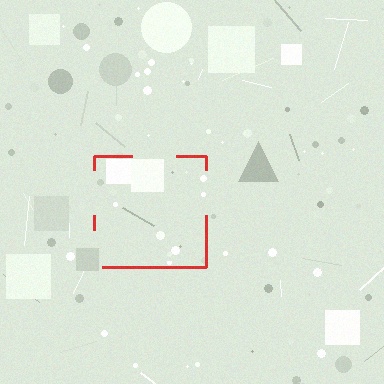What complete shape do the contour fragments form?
The contour fragments form a square.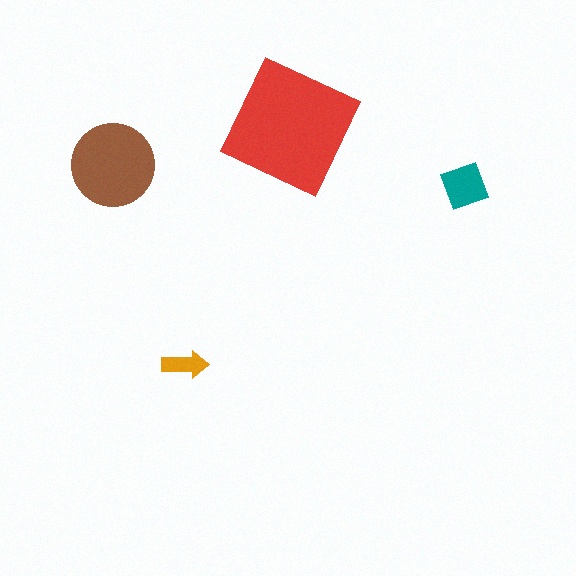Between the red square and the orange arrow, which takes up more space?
The red square.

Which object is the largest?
The red square.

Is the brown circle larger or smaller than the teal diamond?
Larger.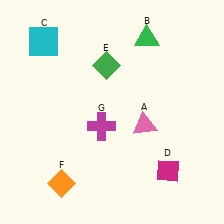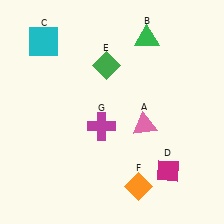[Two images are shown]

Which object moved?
The orange diamond (F) moved right.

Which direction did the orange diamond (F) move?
The orange diamond (F) moved right.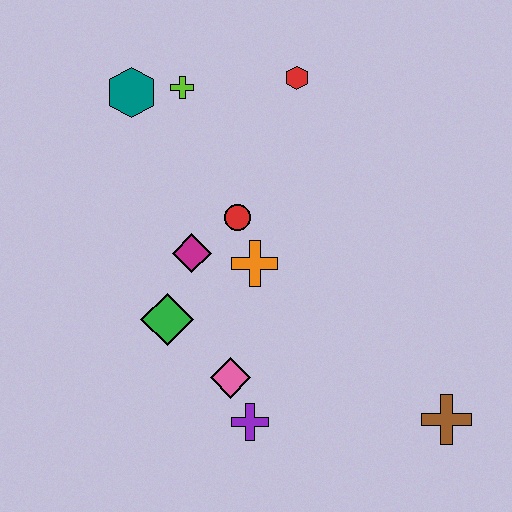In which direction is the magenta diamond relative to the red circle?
The magenta diamond is to the left of the red circle.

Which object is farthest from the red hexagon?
The brown cross is farthest from the red hexagon.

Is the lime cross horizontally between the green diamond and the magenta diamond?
Yes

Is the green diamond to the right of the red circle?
No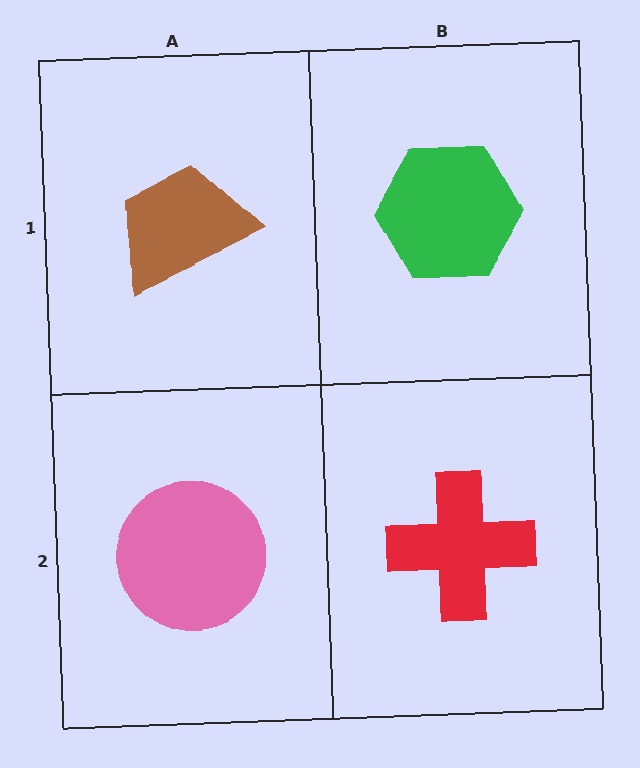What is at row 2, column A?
A pink circle.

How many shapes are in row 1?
2 shapes.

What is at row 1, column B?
A green hexagon.